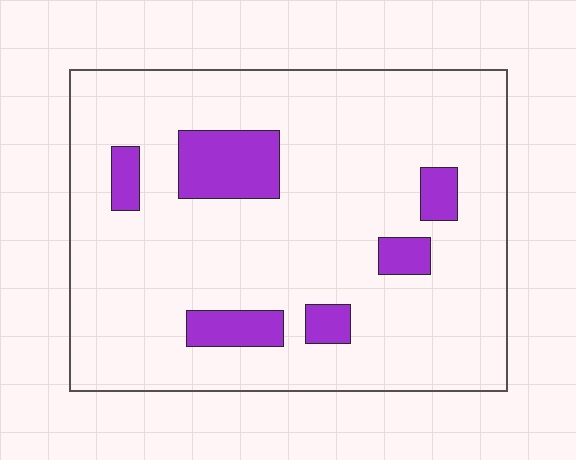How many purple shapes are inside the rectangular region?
6.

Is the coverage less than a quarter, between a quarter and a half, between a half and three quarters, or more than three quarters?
Less than a quarter.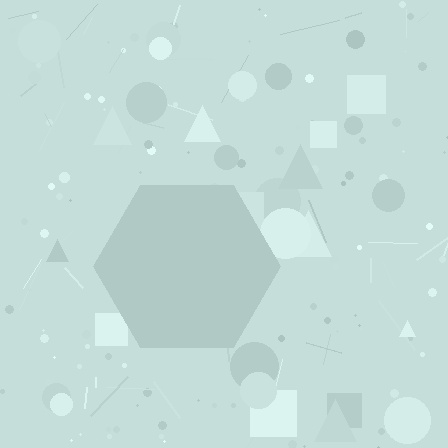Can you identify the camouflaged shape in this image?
The camouflaged shape is a hexagon.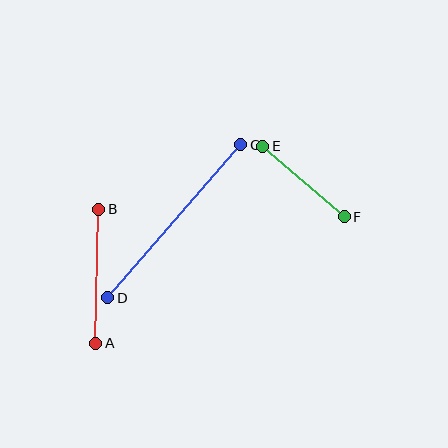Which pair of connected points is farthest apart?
Points C and D are farthest apart.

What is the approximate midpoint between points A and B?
The midpoint is at approximately (97, 276) pixels.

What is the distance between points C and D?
The distance is approximately 203 pixels.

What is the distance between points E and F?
The distance is approximately 108 pixels.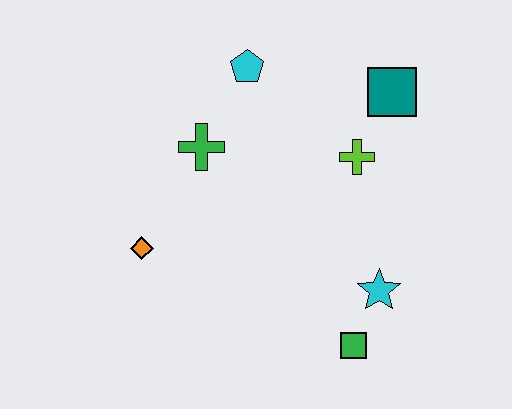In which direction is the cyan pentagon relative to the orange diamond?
The cyan pentagon is above the orange diamond.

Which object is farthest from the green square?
The cyan pentagon is farthest from the green square.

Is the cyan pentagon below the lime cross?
No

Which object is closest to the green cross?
The cyan pentagon is closest to the green cross.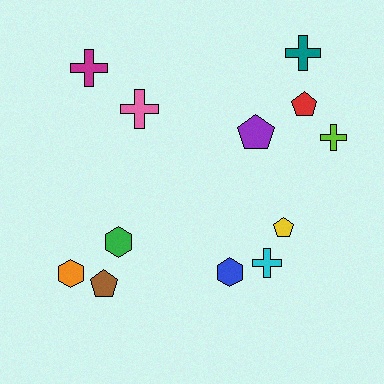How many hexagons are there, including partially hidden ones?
There are 3 hexagons.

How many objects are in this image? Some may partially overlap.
There are 12 objects.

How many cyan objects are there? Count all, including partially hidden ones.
There is 1 cyan object.